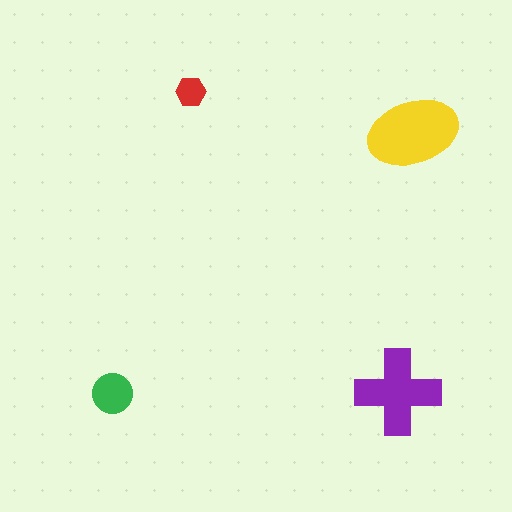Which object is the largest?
The yellow ellipse.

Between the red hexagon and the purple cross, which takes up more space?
The purple cross.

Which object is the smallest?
The red hexagon.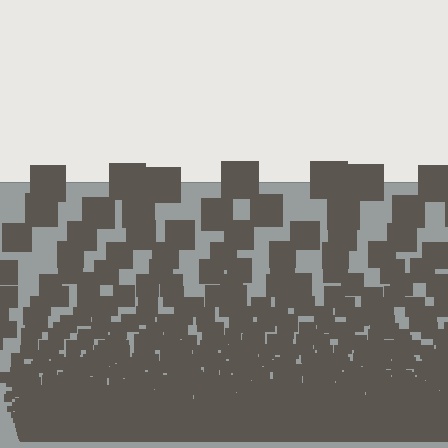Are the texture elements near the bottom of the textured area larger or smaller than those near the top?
Smaller. The gradient is inverted — elements near the bottom are smaller and denser.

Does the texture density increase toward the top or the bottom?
Density increases toward the bottom.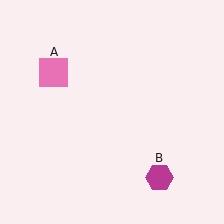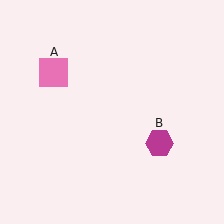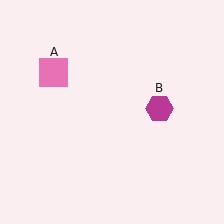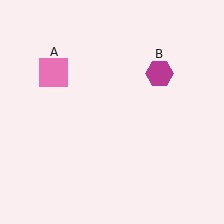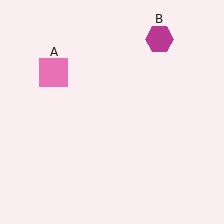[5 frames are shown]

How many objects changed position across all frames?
1 object changed position: magenta hexagon (object B).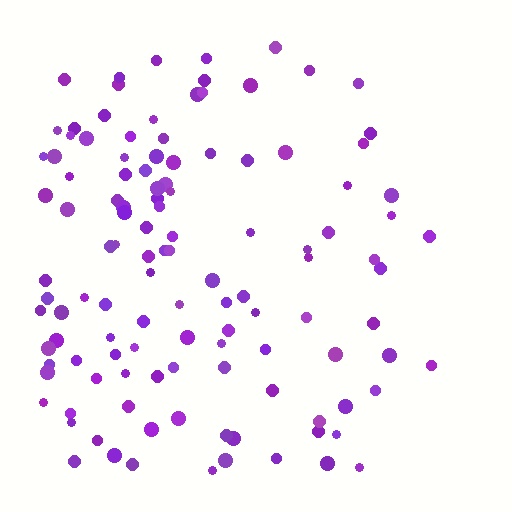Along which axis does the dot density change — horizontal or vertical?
Horizontal.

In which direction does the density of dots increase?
From right to left, with the left side densest.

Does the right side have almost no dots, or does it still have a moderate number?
Still a moderate number, just noticeably fewer than the left.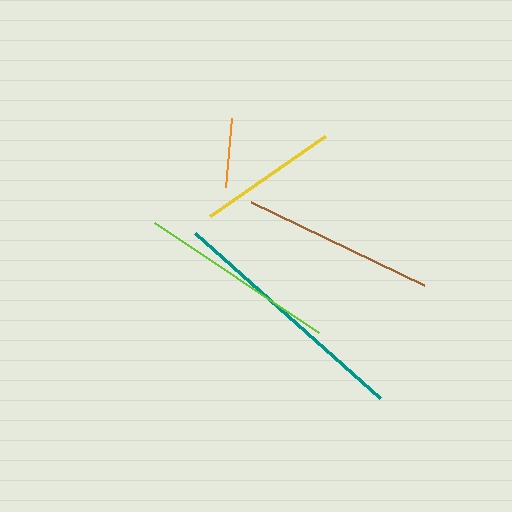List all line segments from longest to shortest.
From longest to shortest: teal, lime, brown, yellow, orange.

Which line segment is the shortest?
The orange line is the shortest at approximately 69 pixels.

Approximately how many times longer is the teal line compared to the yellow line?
The teal line is approximately 1.8 times the length of the yellow line.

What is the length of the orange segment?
The orange segment is approximately 69 pixels long.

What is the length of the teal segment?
The teal segment is approximately 248 pixels long.